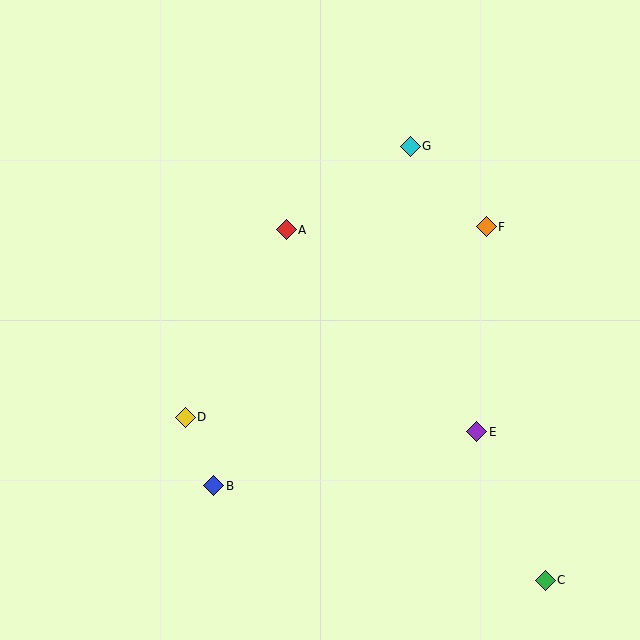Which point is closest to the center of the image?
Point A at (286, 230) is closest to the center.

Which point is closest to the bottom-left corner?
Point B is closest to the bottom-left corner.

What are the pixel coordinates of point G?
Point G is at (410, 146).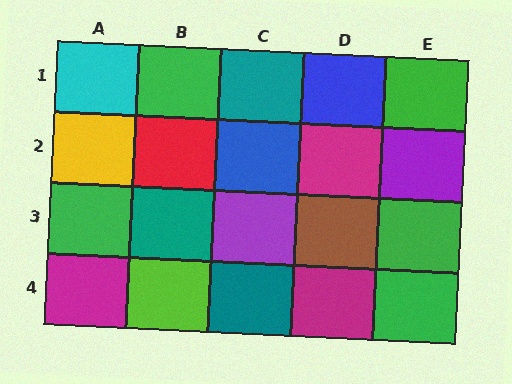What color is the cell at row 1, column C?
Teal.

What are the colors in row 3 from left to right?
Green, teal, purple, brown, green.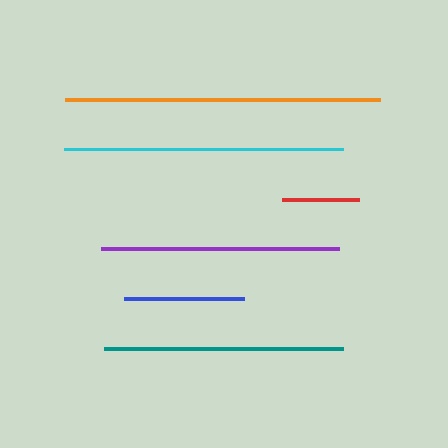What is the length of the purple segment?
The purple segment is approximately 238 pixels long.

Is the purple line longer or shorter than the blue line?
The purple line is longer than the blue line.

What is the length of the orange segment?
The orange segment is approximately 315 pixels long.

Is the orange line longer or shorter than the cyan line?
The orange line is longer than the cyan line.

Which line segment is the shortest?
The red line is the shortest at approximately 77 pixels.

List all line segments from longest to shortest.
From longest to shortest: orange, cyan, teal, purple, blue, red.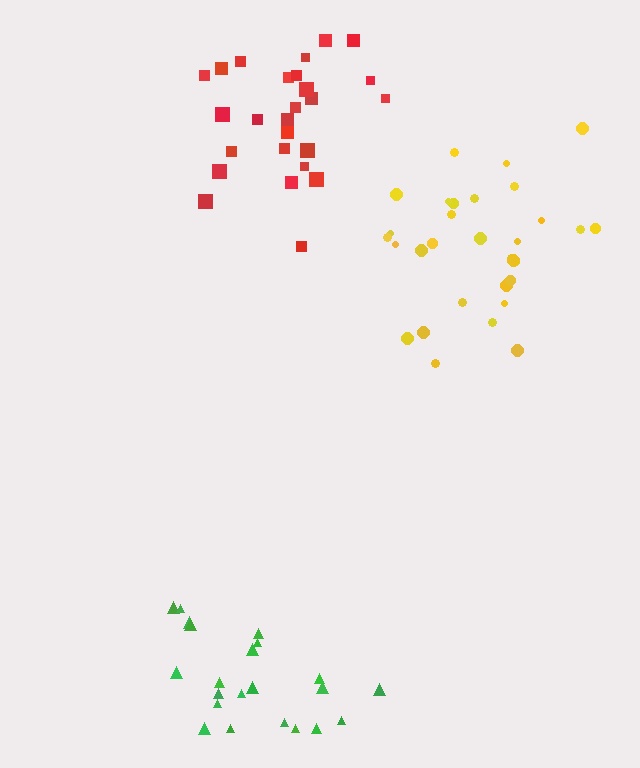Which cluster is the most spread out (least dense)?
Yellow.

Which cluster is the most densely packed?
Green.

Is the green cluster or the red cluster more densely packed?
Green.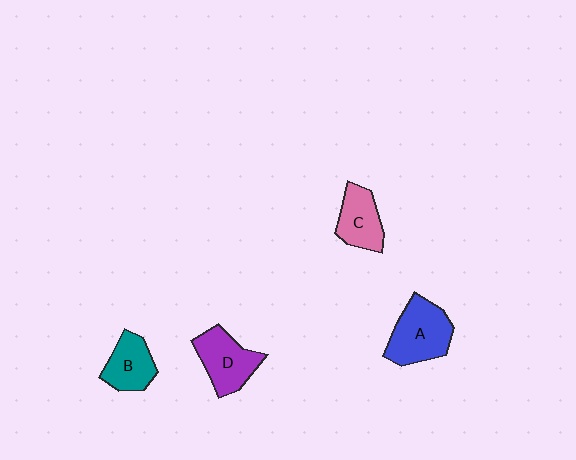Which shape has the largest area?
Shape A (blue).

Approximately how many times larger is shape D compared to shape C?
Approximately 1.2 times.